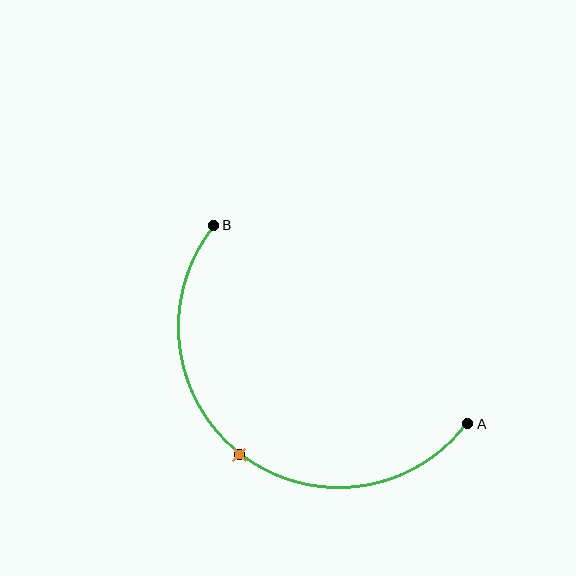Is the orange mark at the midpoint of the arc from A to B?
Yes. The orange mark lies on the arc at equal arc-length from both A and B — it is the arc midpoint.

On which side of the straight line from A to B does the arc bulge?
The arc bulges below and to the left of the straight line connecting A and B.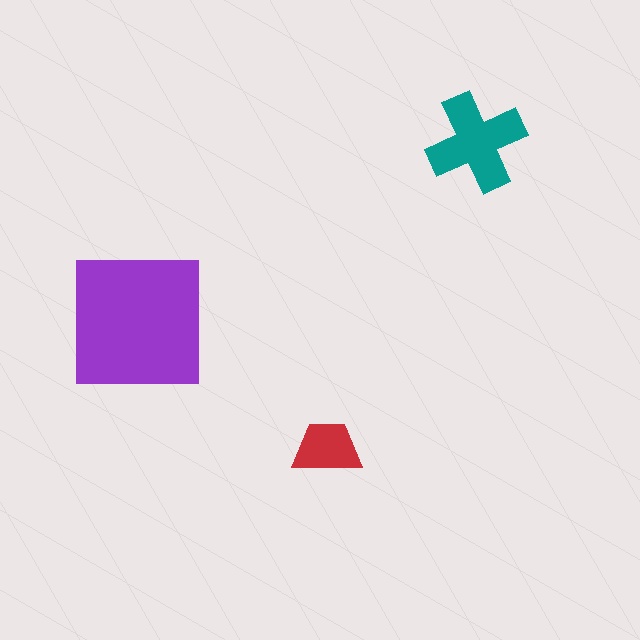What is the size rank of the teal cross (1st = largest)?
2nd.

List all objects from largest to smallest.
The purple square, the teal cross, the red trapezoid.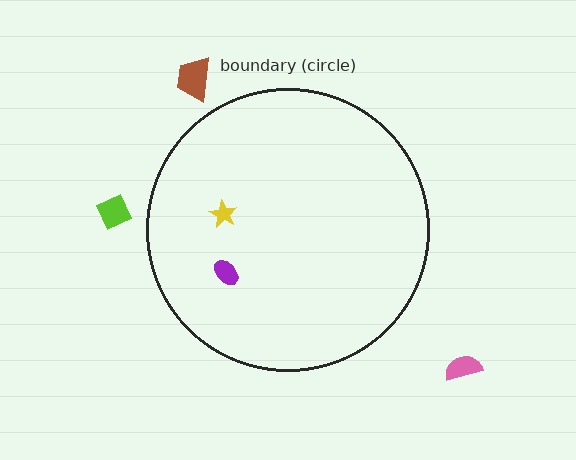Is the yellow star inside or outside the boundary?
Inside.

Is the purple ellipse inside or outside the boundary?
Inside.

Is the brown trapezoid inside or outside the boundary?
Outside.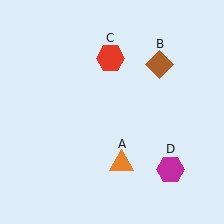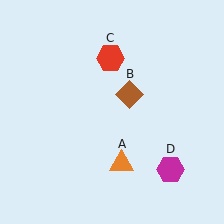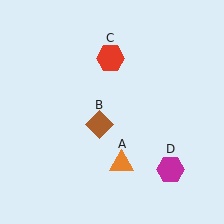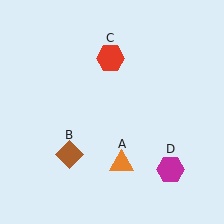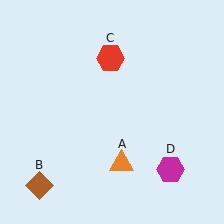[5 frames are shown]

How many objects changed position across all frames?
1 object changed position: brown diamond (object B).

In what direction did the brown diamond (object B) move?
The brown diamond (object B) moved down and to the left.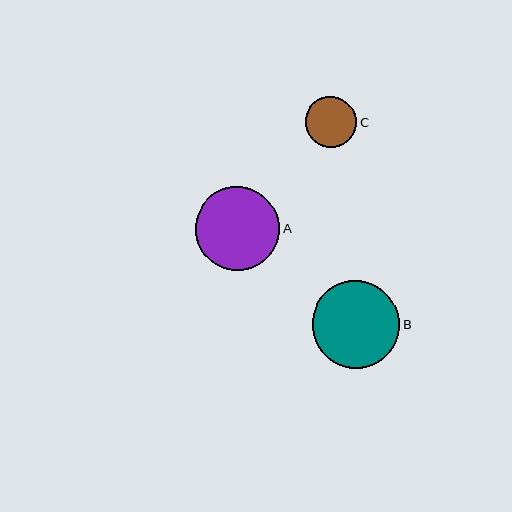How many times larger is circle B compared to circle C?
Circle B is approximately 1.7 times the size of circle C.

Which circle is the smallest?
Circle C is the smallest with a size of approximately 51 pixels.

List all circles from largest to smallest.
From largest to smallest: B, A, C.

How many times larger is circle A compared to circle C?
Circle A is approximately 1.6 times the size of circle C.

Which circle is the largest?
Circle B is the largest with a size of approximately 87 pixels.